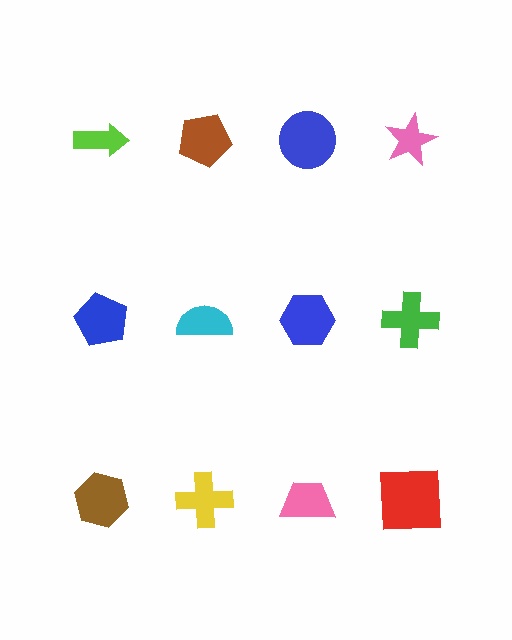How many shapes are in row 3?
4 shapes.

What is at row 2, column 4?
A green cross.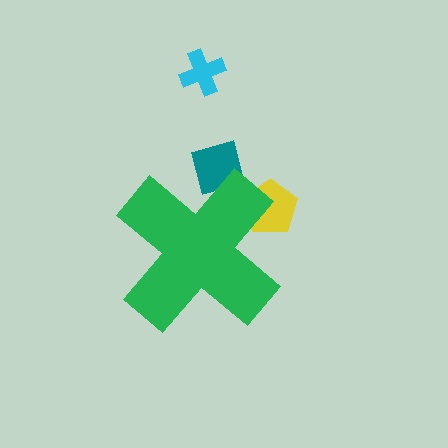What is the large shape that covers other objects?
A green cross.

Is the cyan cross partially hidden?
No, the cyan cross is fully visible.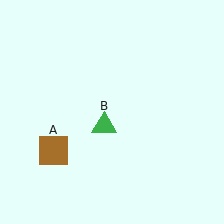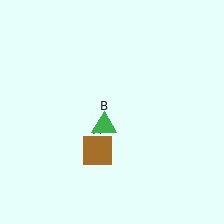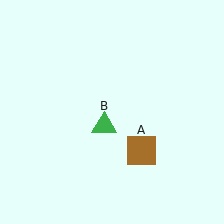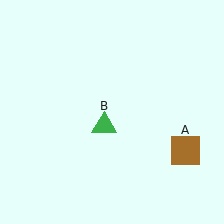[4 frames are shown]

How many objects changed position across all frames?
1 object changed position: brown square (object A).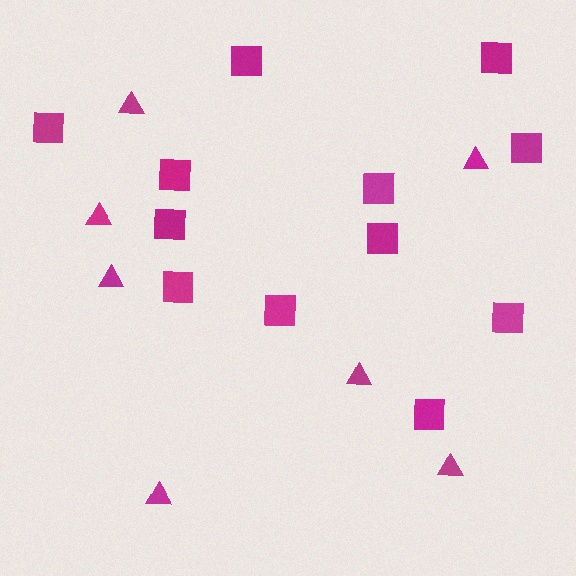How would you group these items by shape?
There are 2 groups: one group of triangles (7) and one group of squares (12).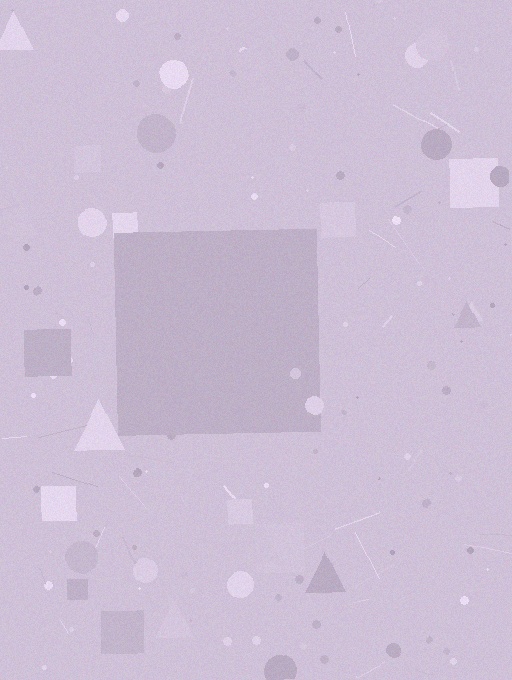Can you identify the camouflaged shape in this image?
The camouflaged shape is a square.